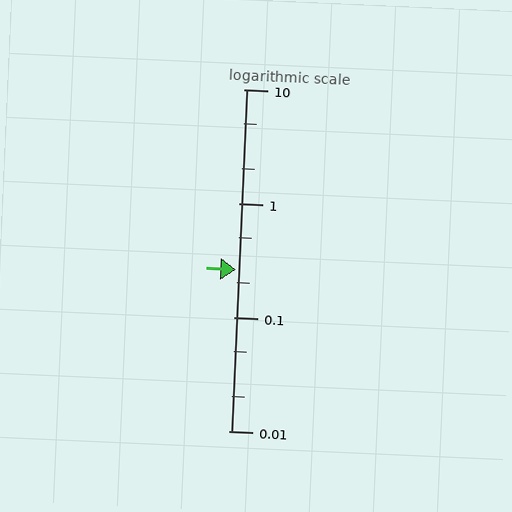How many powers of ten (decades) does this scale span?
The scale spans 3 decades, from 0.01 to 10.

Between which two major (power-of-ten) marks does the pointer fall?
The pointer is between 0.1 and 1.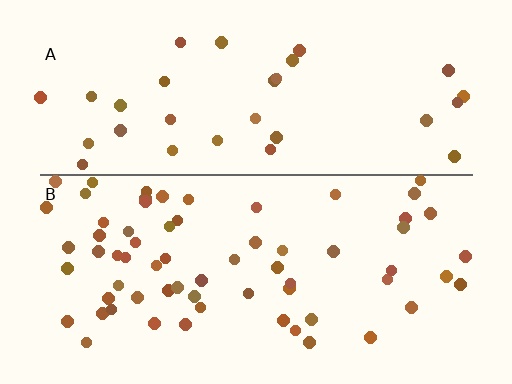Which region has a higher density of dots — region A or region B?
B (the bottom).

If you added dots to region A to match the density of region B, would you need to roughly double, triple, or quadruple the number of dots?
Approximately double.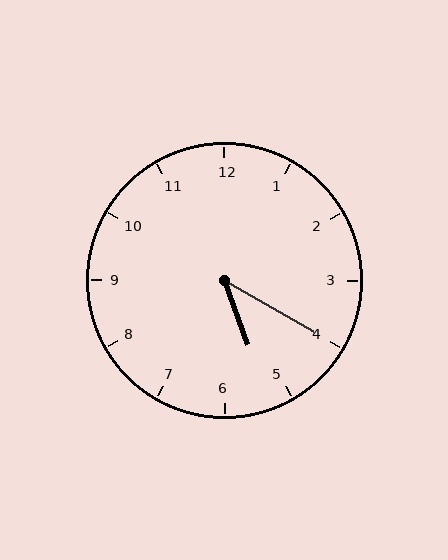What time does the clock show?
5:20.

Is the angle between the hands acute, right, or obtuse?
It is acute.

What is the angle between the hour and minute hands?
Approximately 40 degrees.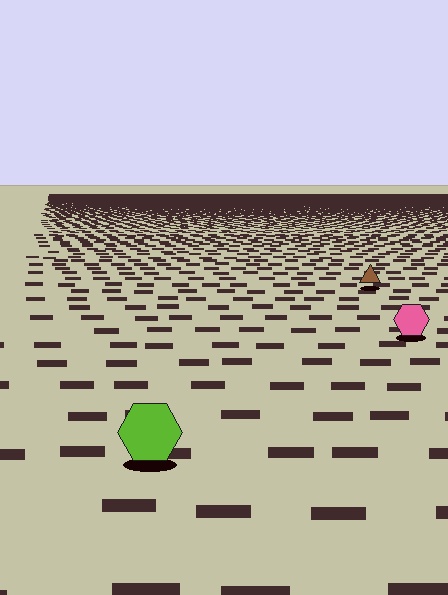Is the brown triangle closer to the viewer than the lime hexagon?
No. The lime hexagon is closer — you can tell from the texture gradient: the ground texture is coarser near it.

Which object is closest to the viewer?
The lime hexagon is closest. The texture marks near it are larger and more spread out.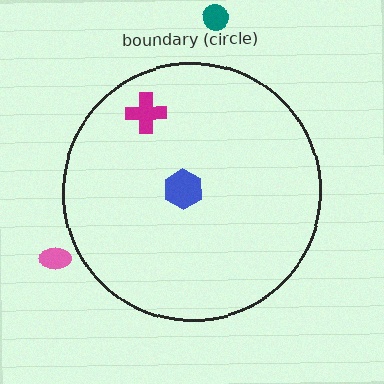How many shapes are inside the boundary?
2 inside, 2 outside.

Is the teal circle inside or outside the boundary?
Outside.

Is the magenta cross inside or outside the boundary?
Inside.